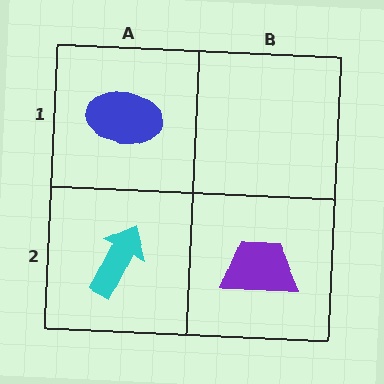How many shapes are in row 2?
2 shapes.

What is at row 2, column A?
A cyan arrow.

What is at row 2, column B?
A purple trapezoid.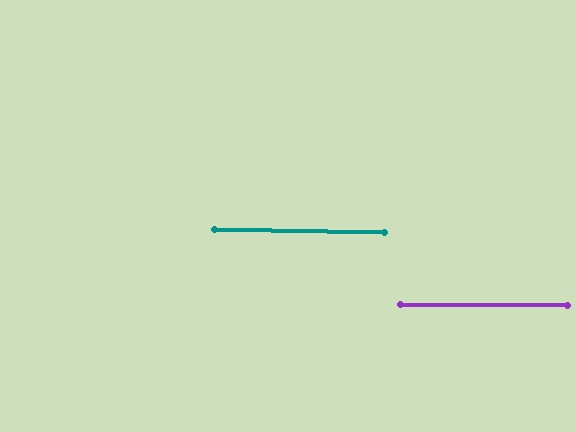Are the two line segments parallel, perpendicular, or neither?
Parallel — their directions differ by only 0.5°.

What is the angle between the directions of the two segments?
Approximately 0 degrees.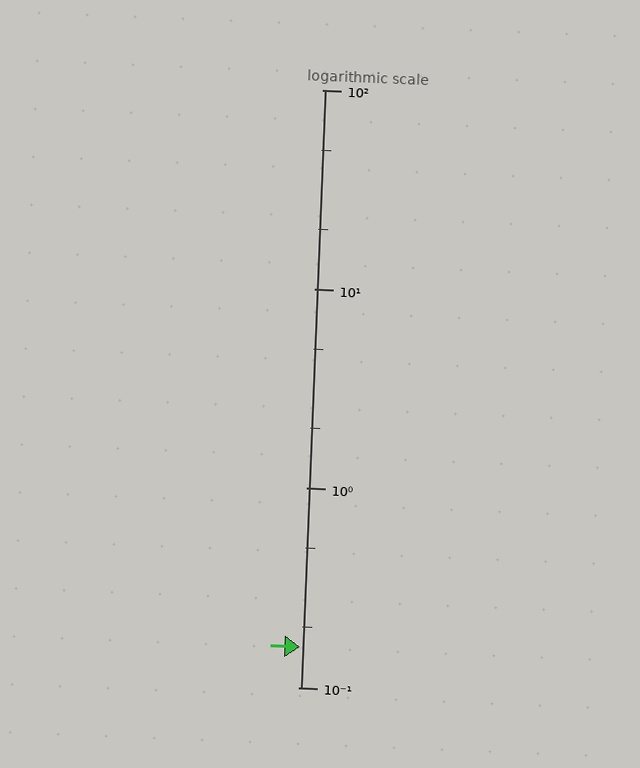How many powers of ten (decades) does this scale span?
The scale spans 3 decades, from 0.1 to 100.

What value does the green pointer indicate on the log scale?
The pointer indicates approximately 0.16.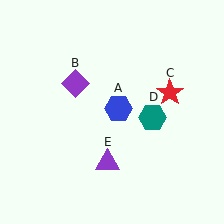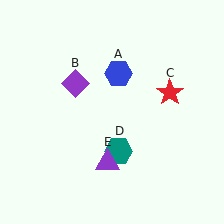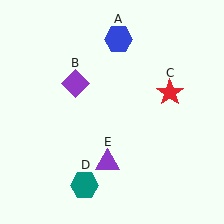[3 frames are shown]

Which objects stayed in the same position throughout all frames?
Purple diamond (object B) and red star (object C) and purple triangle (object E) remained stationary.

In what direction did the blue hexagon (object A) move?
The blue hexagon (object A) moved up.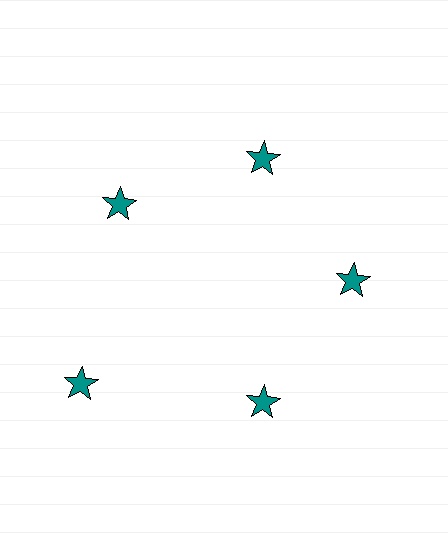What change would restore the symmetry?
The symmetry would be restored by moving it inward, back onto the ring so that all 5 stars sit at equal angles and equal distance from the center.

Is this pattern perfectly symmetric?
No. The 5 teal stars are arranged in a ring, but one element near the 8 o'clock position is pushed outward from the center, breaking the 5-fold rotational symmetry.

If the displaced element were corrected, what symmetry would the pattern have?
It would have 5-fold rotational symmetry — the pattern would map onto itself every 72 degrees.